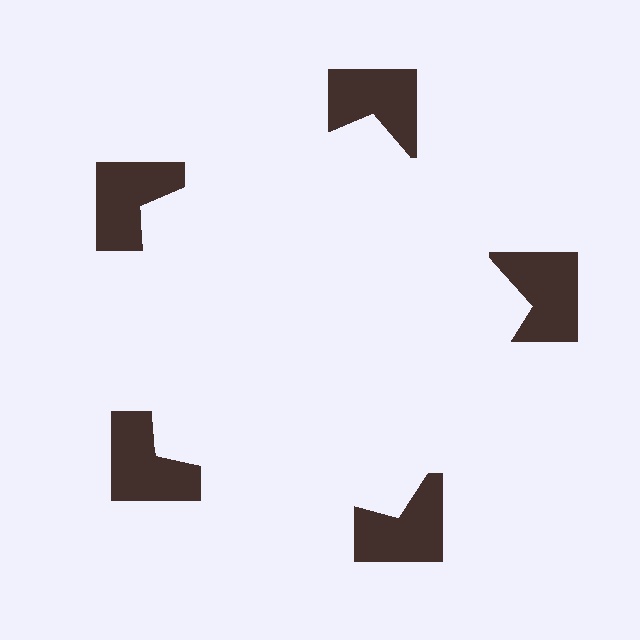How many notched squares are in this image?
There are 5 — one at each vertex of the illusory pentagon.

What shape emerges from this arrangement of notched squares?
An illusory pentagon — its edges are inferred from the aligned wedge cuts in the notched squares, not physically drawn.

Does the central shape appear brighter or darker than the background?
It typically appears slightly brighter than the background, even though no actual brightness change is drawn.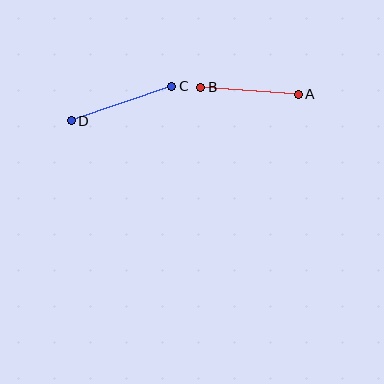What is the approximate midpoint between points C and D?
The midpoint is at approximately (122, 104) pixels.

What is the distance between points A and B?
The distance is approximately 98 pixels.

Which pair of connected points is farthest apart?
Points C and D are farthest apart.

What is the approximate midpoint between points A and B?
The midpoint is at approximately (249, 91) pixels.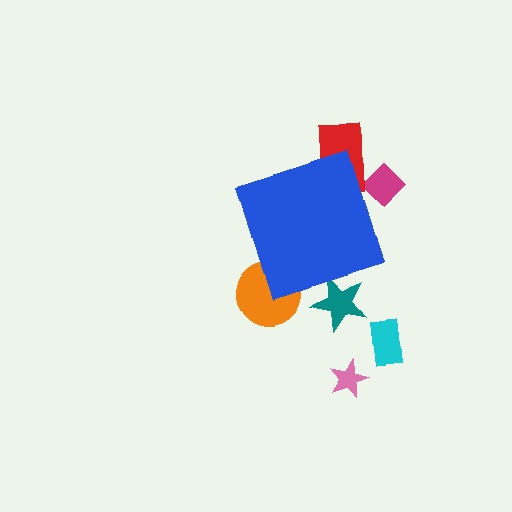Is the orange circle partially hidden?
Yes, the orange circle is partially hidden behind the blue diamond.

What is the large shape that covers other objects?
A blue diamond.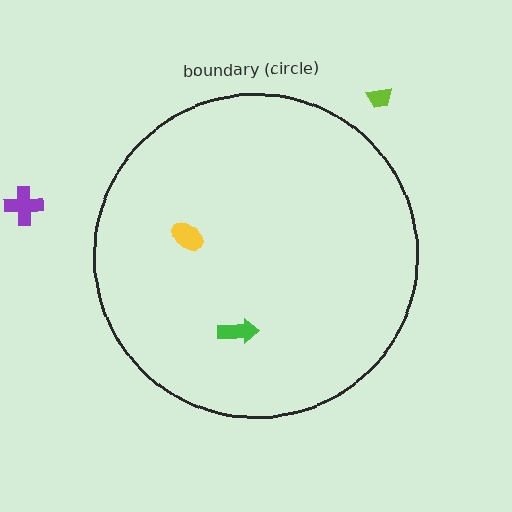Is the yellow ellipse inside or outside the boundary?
Inside.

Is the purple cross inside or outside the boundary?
Outside.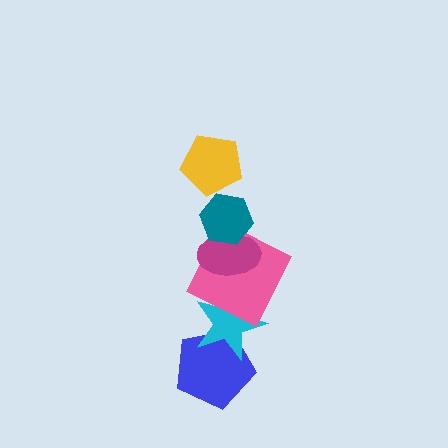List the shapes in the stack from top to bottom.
From top to bottom: the yellow pentagon, the teal hexagon, the magenta ellipse, the pink square, the cyan star, the blue pentagon.